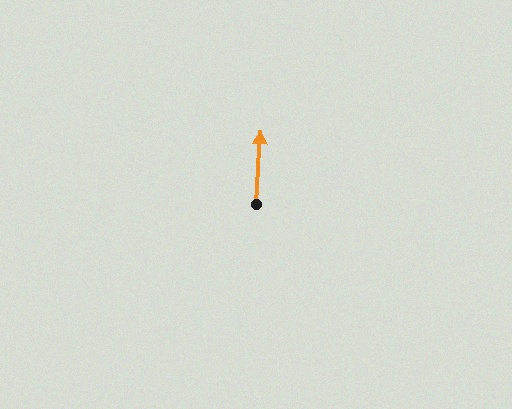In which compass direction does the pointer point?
North.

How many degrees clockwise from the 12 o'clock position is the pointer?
Approximately 4 degrees.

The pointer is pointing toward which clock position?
Roughly 12 o'clock.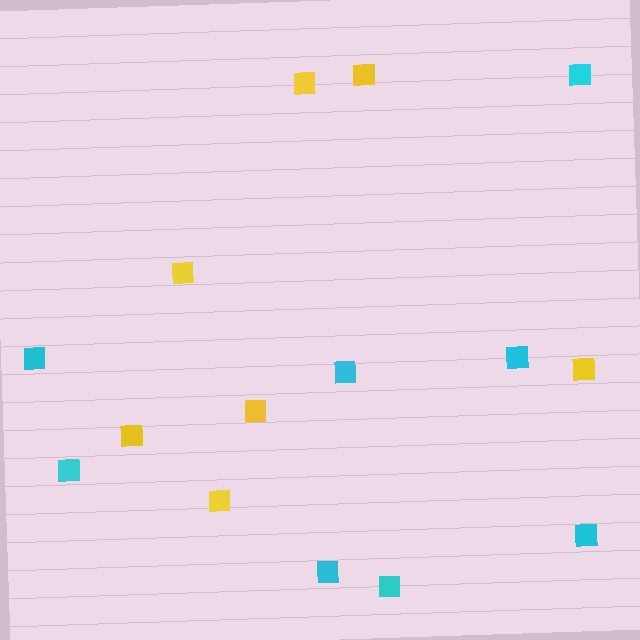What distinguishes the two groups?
There are 2 groups: one group of cyan squares (8) and one group of yellow squares (7).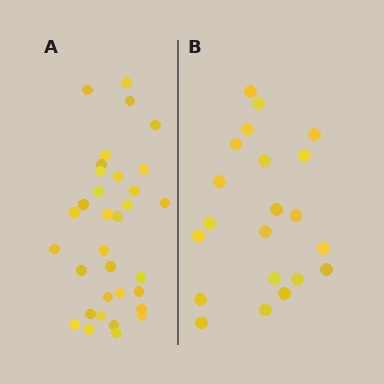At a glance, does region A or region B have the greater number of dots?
Region A (the left region) has more dots.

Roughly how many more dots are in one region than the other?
Region A has roughly 12 or so more dots than region B.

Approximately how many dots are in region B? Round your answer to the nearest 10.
About 20 dots. (The exact count is 21, which rounds to 20.)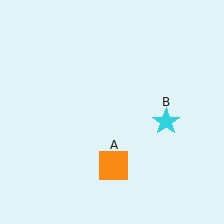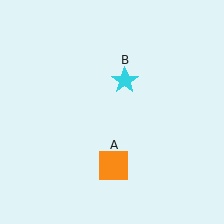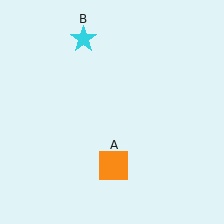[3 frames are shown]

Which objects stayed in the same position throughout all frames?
Orange square (object A) remained stationary.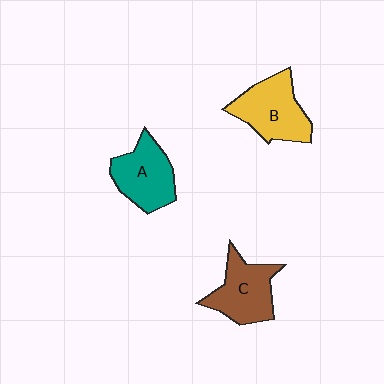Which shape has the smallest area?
Shape A (teal).